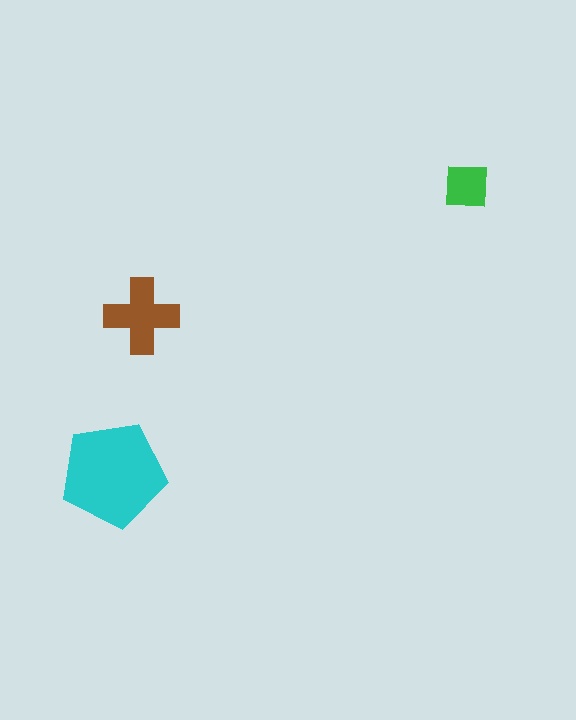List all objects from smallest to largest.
The green square, the brown cross, the cyan pentagon.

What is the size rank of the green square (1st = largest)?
3rd.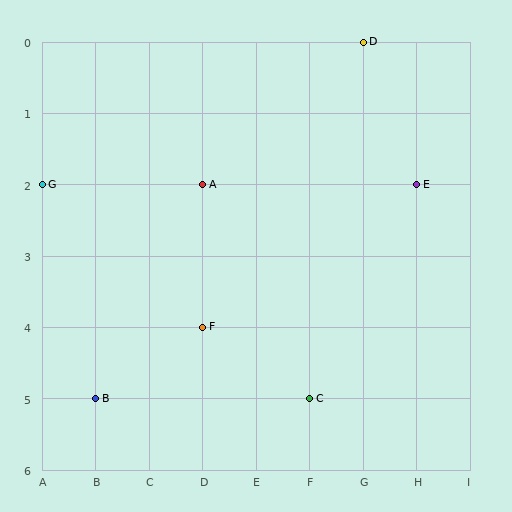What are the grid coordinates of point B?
Point B is at grid coordinates (B, 5).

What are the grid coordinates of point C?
Point C is at grid coordinates (F, 5).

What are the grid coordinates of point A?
Point A is at grid coordinates (D, 2).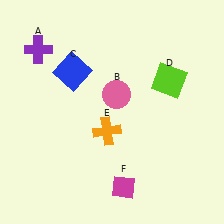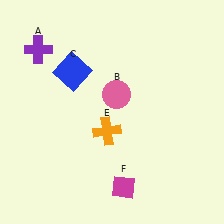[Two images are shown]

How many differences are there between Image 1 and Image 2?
There is 1 difference between the two images.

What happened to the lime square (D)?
The lime square (D) was removed in Image 2. It was in the top-right area of Image 1.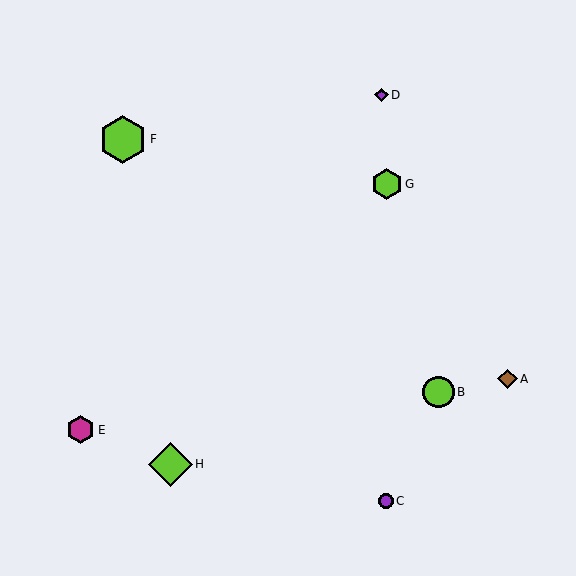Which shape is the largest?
The lime hexagon (labeled F) is the largest.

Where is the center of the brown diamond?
The center of the brown diamond is at (507, 379).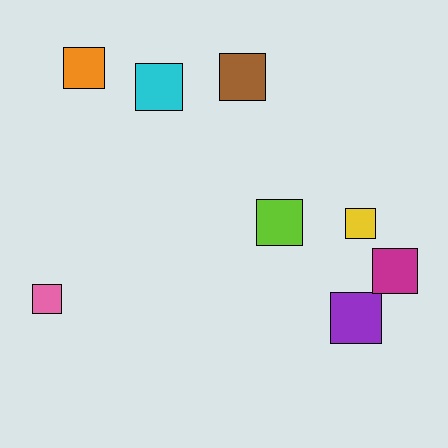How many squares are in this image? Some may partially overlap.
There are 8 squares.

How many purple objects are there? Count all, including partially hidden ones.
There is 1 purple object.